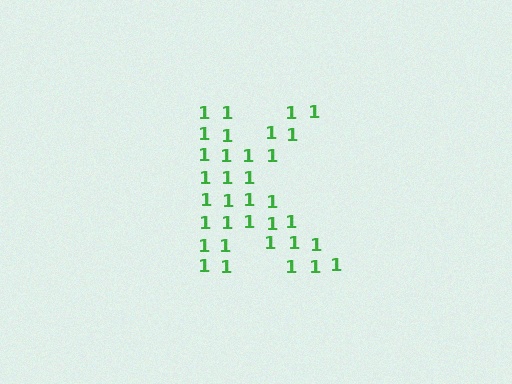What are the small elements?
The small elements are digit 1's.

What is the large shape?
The large shape is the letter K.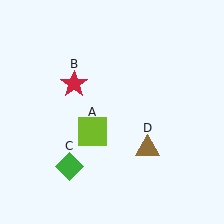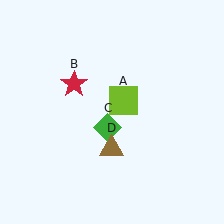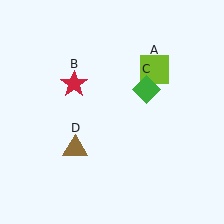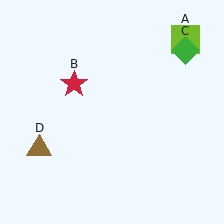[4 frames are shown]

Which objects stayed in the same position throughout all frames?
Red star (object B) remained stationary.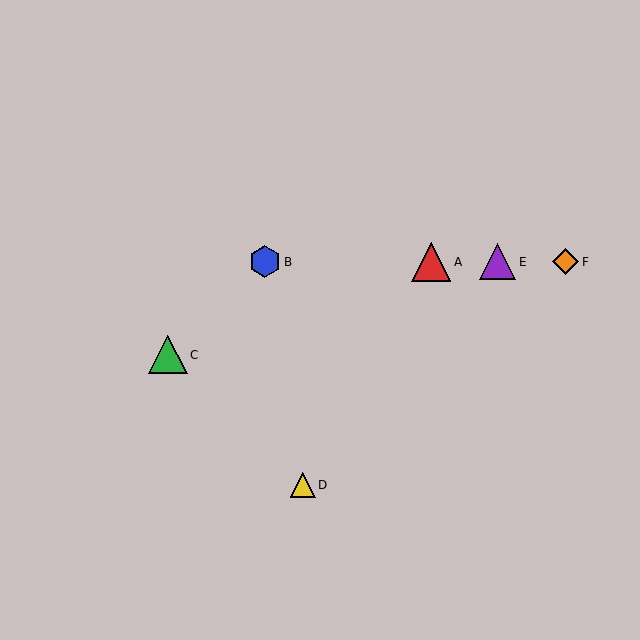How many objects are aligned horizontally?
4 objects (A, B, E, F) are aligned horizontally.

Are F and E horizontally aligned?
Yes, both are at y≈262.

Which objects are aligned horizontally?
Objects A, B, E, F are aligned horizontally.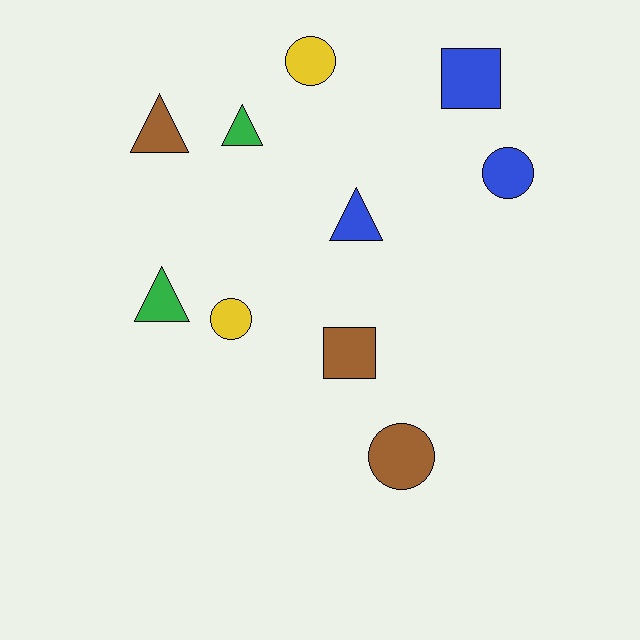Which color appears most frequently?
Brown, with 3 objects.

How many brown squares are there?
There is 1 brown square.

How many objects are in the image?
There are 10 objects.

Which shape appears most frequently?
Triangle, with 4 objects.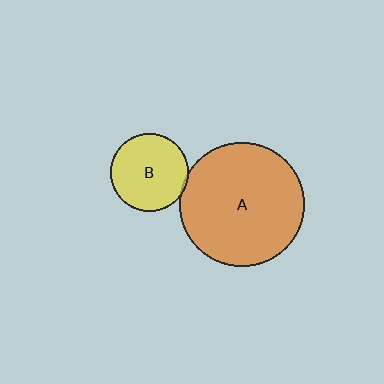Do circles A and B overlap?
Yes.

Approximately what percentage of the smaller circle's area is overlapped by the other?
Approximately 5%.